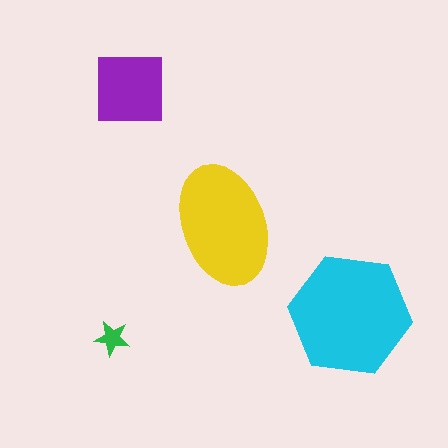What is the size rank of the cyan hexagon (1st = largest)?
1st.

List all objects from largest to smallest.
The cyan hexagon, the yellow ellipse, the purple square, the green star.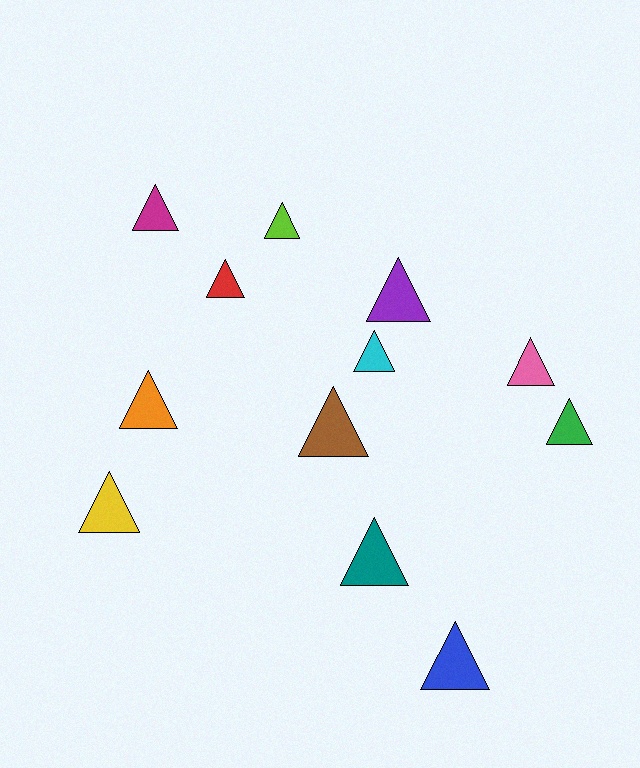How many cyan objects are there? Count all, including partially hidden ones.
There is 1 cyan object.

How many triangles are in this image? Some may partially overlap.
There are 12 triangles.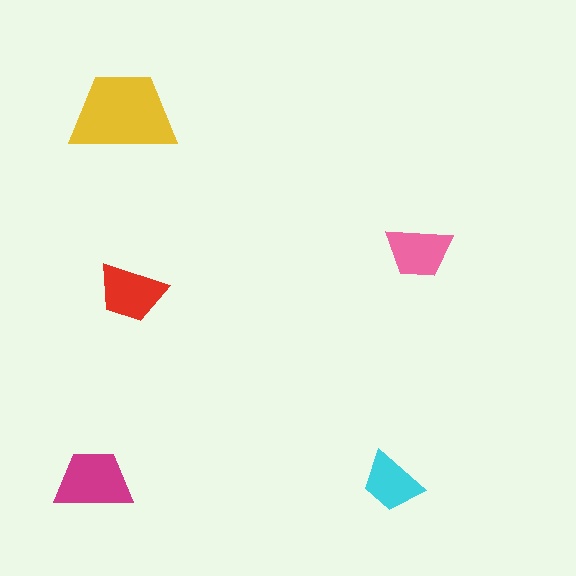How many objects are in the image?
There are 5 objects in the image.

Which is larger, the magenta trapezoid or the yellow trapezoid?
The yellow one.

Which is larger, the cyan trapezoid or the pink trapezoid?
The pink one.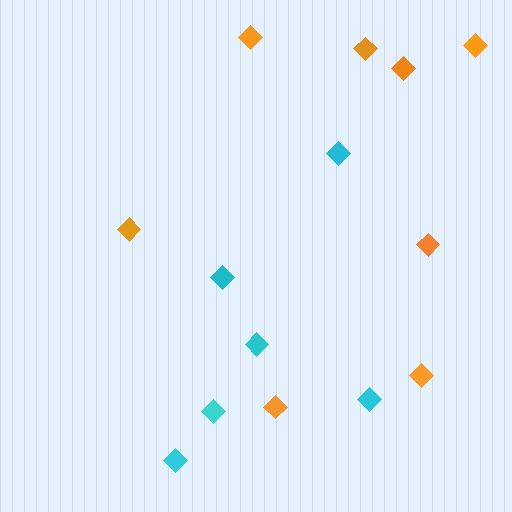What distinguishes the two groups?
There are 2 groups: one group of cyan diamonds (6) and one group of orange diamonds (8).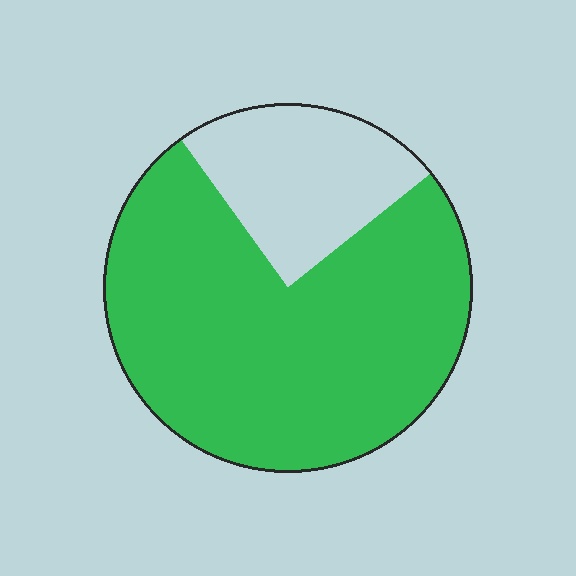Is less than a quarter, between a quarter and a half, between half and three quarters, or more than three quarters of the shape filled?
More than three quarters.